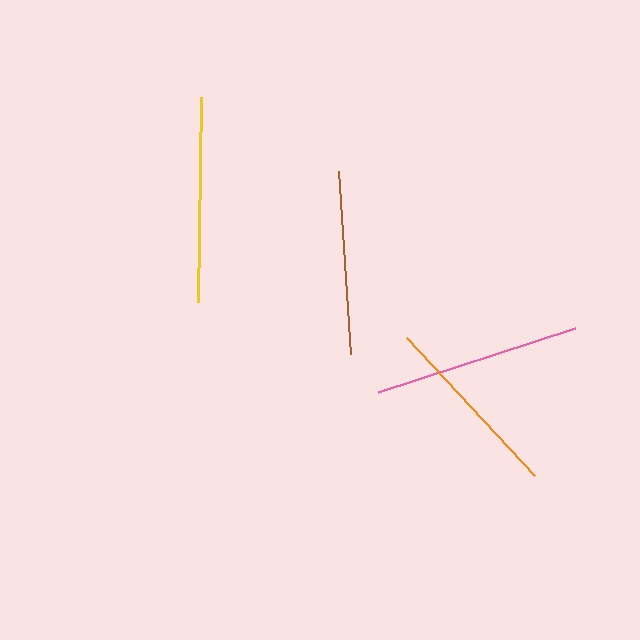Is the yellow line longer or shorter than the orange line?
The yellow line is longer than the orange line.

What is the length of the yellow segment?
The yellow segment is approximately 205 pixels long.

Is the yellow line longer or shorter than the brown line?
The yellow line is longer than the brown line.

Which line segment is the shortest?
The brown line is the shortest at approximately 183 pixels.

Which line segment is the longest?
The pink line is the longest at approximately 208 pixels.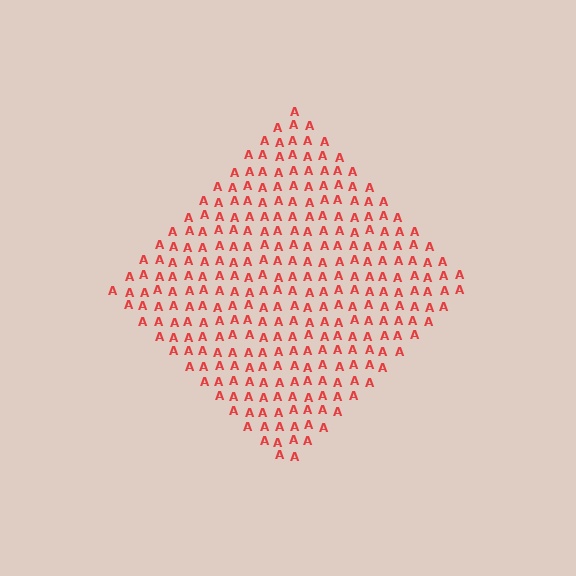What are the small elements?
The small elements are letter A's.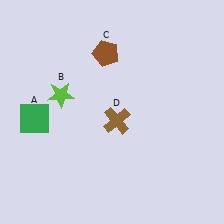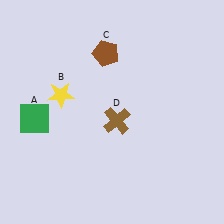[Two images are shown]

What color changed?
The star (B) changed from lime in Image 1 to yellow in Image 2.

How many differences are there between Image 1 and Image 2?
There is 1 difference between the two images.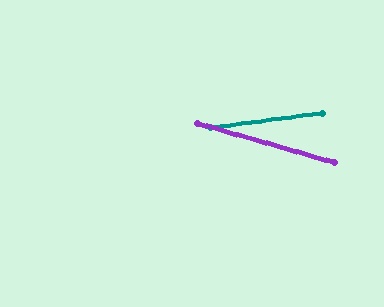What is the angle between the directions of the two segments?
Approximately 24 degrees.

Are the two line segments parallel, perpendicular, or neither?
Neither parallel nor perpendicular — they differ by about 24°.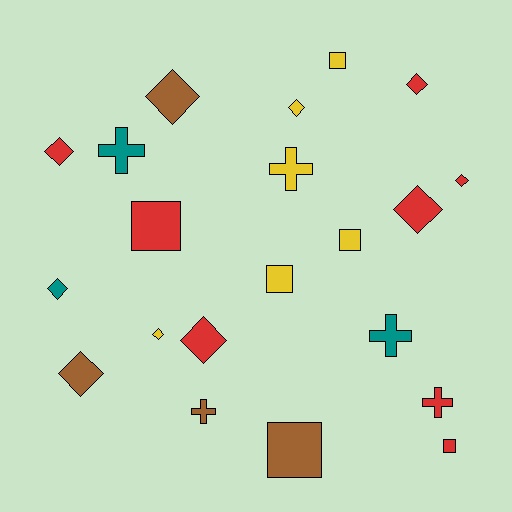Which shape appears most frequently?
Diamond, with 10 objects.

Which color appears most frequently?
Red, with 8 objects.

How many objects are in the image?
There are 21 objects.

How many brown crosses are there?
There is 1 brown cross.